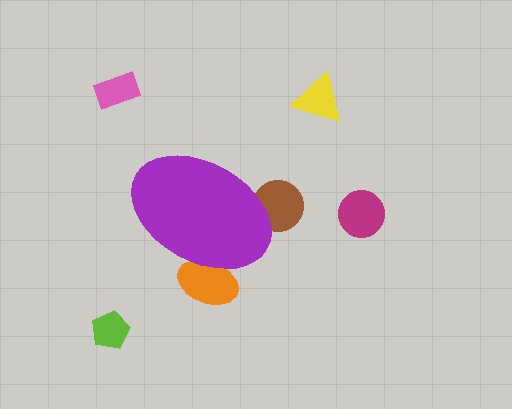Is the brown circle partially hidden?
Yes, the brown circle is partially hidden behind the purple ellipse.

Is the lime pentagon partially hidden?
No, the lime pentagon is fully visible.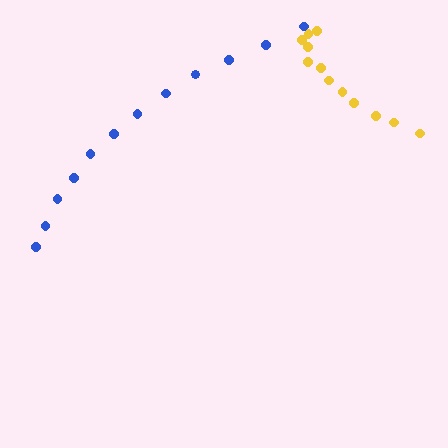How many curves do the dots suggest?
There are 2 distinct paths.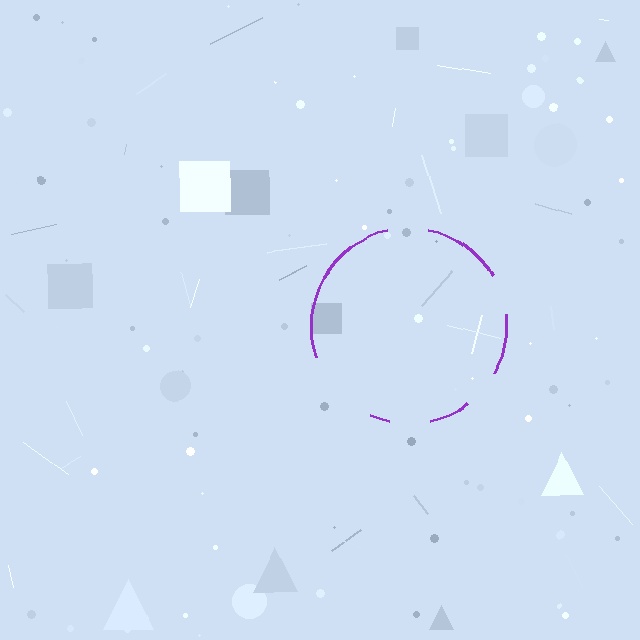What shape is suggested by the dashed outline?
The dashed outline suggests a circle.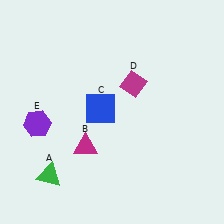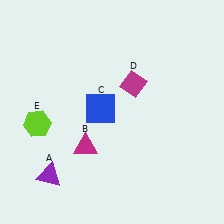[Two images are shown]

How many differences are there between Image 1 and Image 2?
There are 2 differences between the two images.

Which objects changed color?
A changed from green to purple. E changed from purple to lime.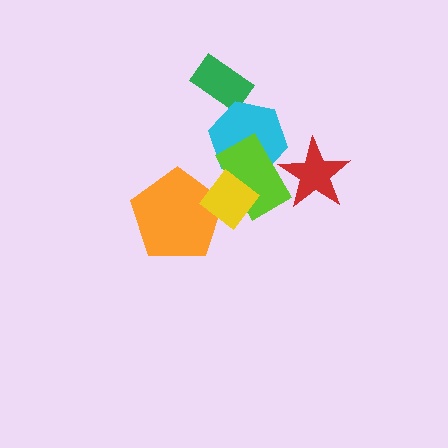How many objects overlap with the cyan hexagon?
2 objects overlap with the cyan hexagon.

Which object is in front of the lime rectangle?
The yellow diamond is in front of the lime rectangle.